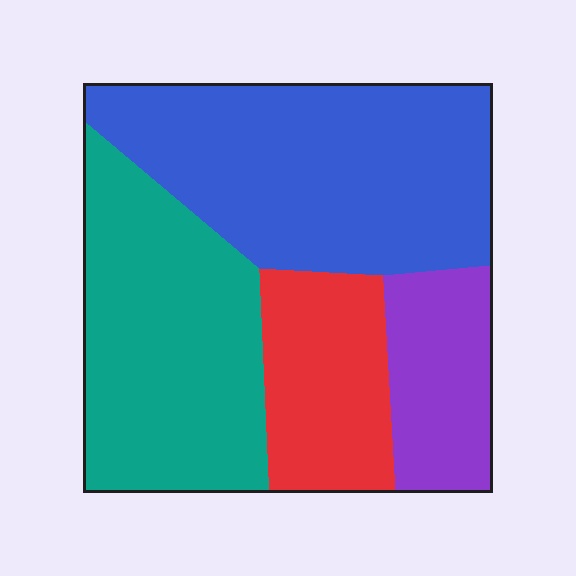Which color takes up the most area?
Blue, at roughly 40%.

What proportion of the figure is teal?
Teal takes up about one third (1/3) of the figure.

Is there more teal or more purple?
Teal.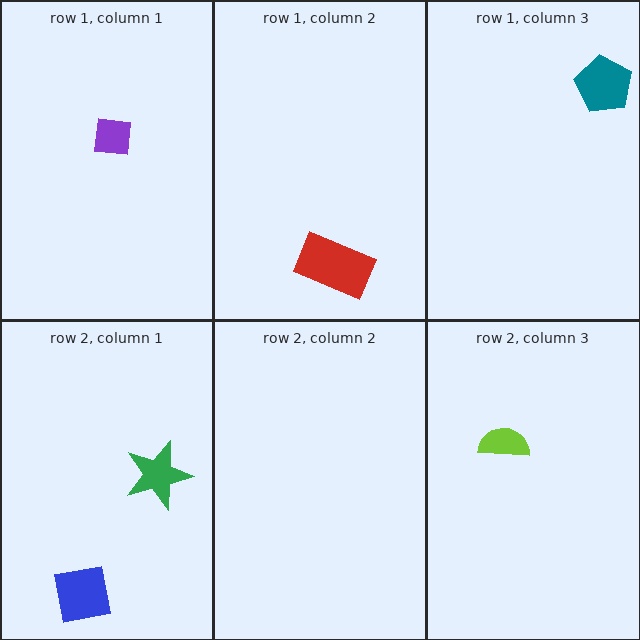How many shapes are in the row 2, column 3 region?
1.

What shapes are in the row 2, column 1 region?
The green star, the blue square.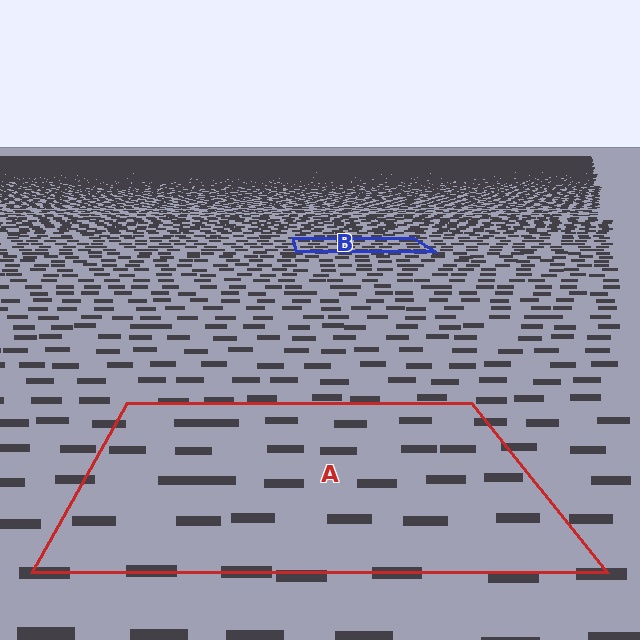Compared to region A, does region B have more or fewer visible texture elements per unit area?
Region B has more texture elements per unit area — they are packed more densely because it is farther away.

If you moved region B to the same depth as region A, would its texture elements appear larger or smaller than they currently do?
They would appear larger. At a closer depth, the same texture elements are projected at a bigger on-screen size.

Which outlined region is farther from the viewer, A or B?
Region B is farther from the viewer — the texture elements inside it appear smaller and more densely packed.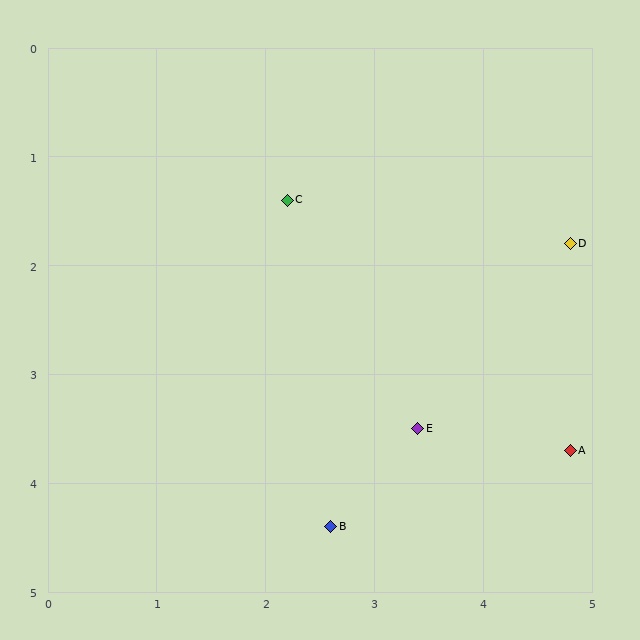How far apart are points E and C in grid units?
Points E and C are about 2.4 grid units apart.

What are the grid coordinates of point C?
Point C is at approximately (2.2, 1.4).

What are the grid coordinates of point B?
Point B is at approximately (2.6, 4.4).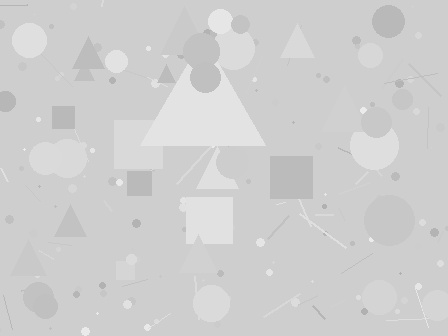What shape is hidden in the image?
A triangle is hidden in the image.